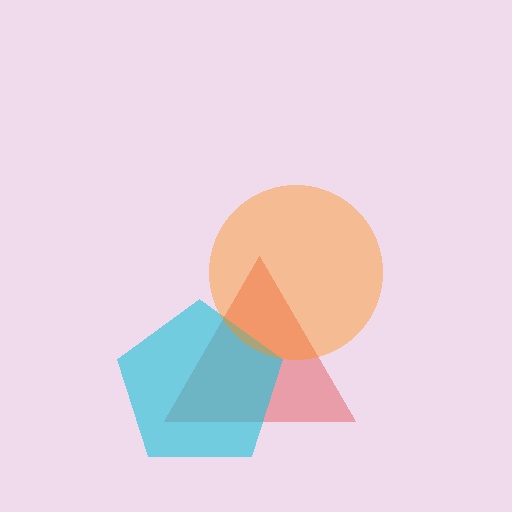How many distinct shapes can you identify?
There are 3 distinct shapes: a red triangle, a cyan pentagon, an orange circle.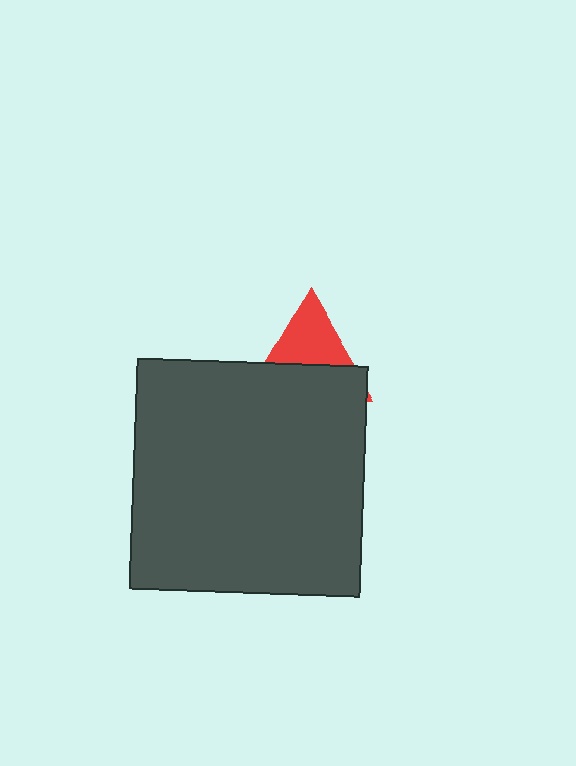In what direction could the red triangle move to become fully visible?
The red triangle could move up. That would shift it out from behind the dark gray square entirely.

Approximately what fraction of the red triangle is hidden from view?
Roughly 53% of the red triangle is hidden behind the dark gray square.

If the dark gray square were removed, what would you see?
You would see the complete red triangle.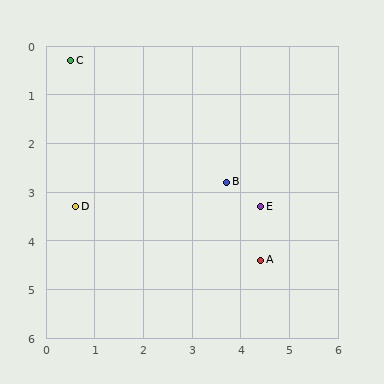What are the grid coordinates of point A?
Point A is at approximately (4.4, 4.4).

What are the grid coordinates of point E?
Point E is at approximately (4.4, 3.3).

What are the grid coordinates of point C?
Point C is at approximately (0.5, 0.3).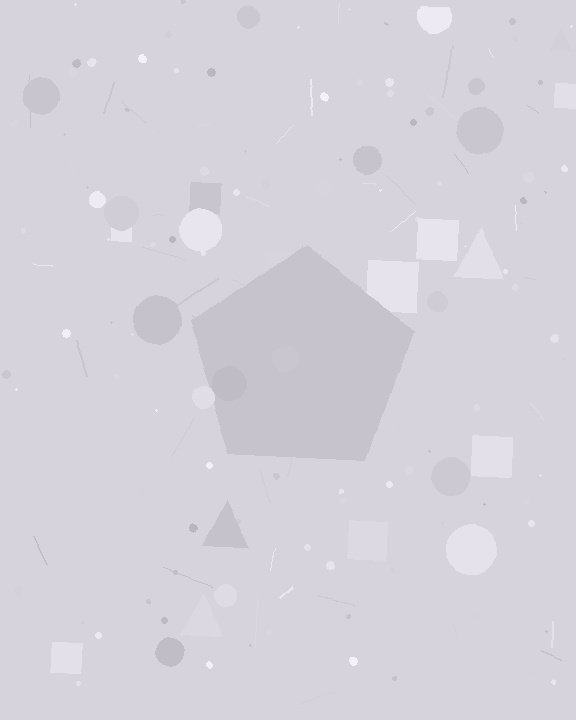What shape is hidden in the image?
A pentagon is hidden in the image.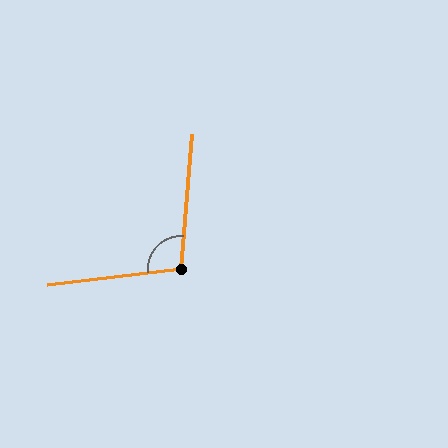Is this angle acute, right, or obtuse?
It is obtuse.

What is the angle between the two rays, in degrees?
Approximately 102 degrees.